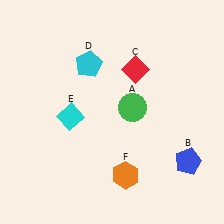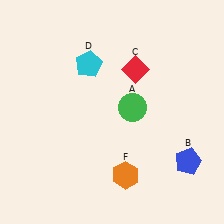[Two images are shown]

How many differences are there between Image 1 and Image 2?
There is 1 difference between the two images.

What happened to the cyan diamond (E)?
The cyan diamond (E) was removed in Image 2. It was in the bottom-left area of Image 1.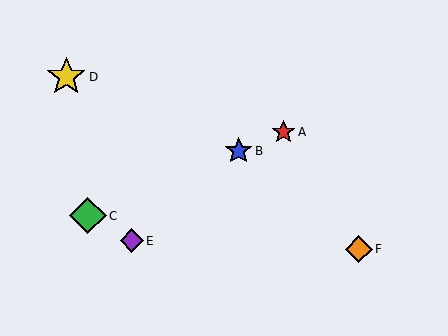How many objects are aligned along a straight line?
3 objects (A, B, C) are aligned along a straight line.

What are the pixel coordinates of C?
Object C is at (88, 216).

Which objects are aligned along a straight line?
Objects A, B, C are aligned along a straight line.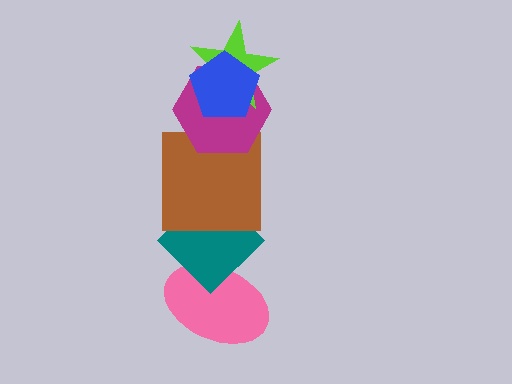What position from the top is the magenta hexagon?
The magenta hexagon is 3rd from the top.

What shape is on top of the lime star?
The blue pentagon is on top of the lime star.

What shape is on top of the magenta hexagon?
The lime star is on top of the magenta hexagon.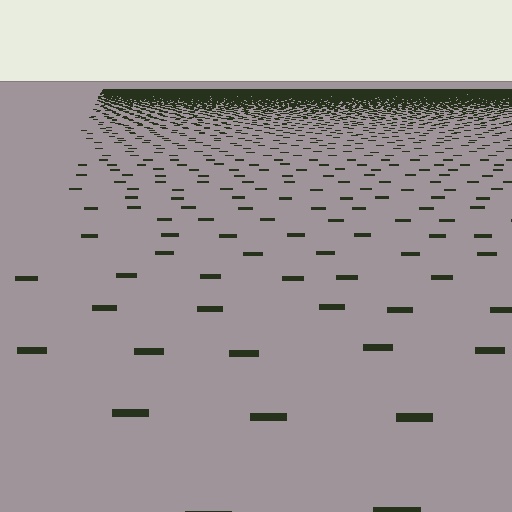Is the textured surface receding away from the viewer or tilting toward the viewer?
The surface is receding away from the viewer. Texture elements get smaller and denser toward the top.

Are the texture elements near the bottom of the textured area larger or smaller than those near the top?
Larger. Near the bottom, elements are closer to the viewer and appear at a bigger on-screen size.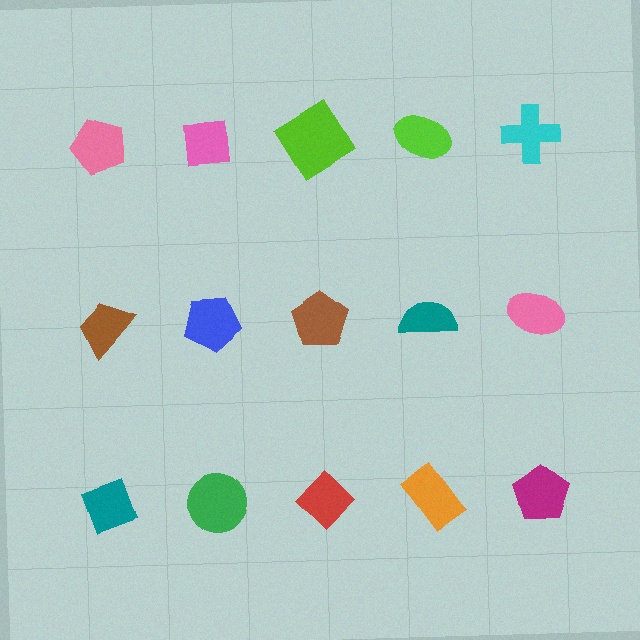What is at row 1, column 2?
A pink square.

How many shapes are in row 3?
5 shapes.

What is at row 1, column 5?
A cyan cross.